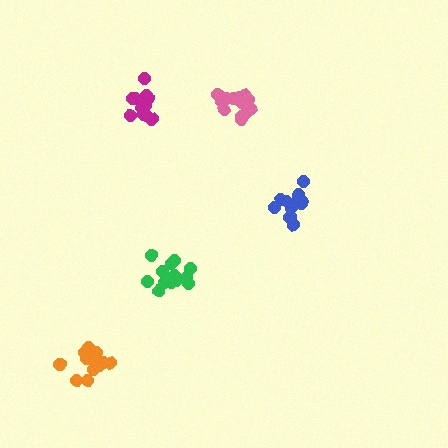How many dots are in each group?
Group 1: 12 dots, Group 2: 12 dots, Group 3: 14 dots, Group 4: 14 dots, Group 5: 15 dots (67 total).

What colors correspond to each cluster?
The clusters are colored: magenta, blue, pink, green, orange.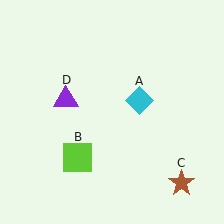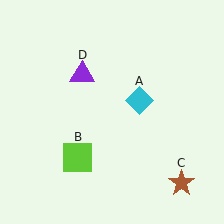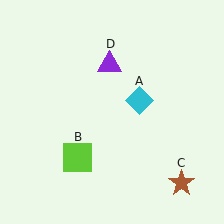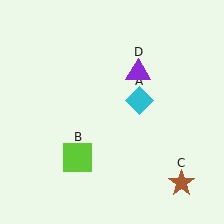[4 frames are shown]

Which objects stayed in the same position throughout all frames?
Cyan diamond (object A) and lime square (object B) and brown star (object C) remained stationary.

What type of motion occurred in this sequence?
The purple triangle (object D) rotated clockwise around the center of the scene.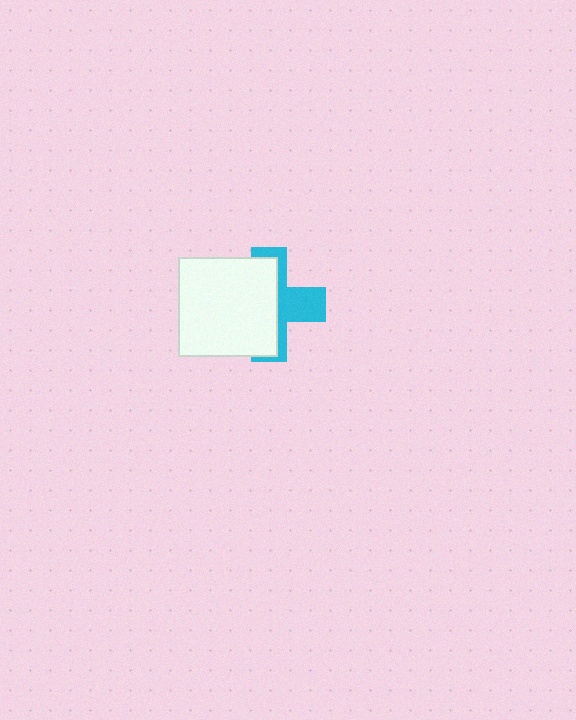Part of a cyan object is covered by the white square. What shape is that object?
It is a cross.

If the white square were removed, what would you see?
You would see the complete cyan cross.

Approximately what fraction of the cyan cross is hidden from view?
Roughly 59% of the cyan cross is hidden behind the white square.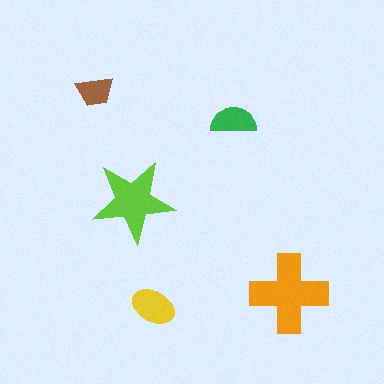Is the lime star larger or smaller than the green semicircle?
Larger.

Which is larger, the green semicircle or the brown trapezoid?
The green semicircle.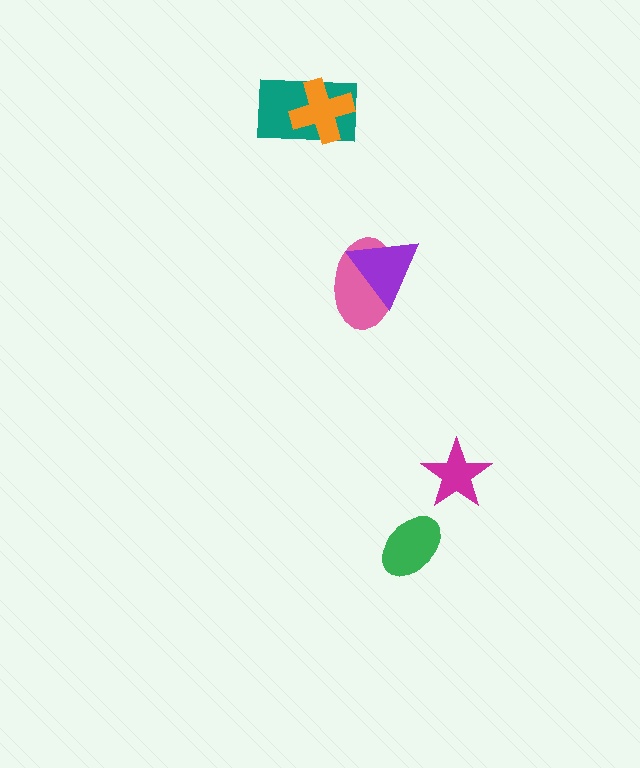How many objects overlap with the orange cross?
1 object overlaps with the orange cross.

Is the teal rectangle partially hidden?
Yes, it is partially covered by another shape.